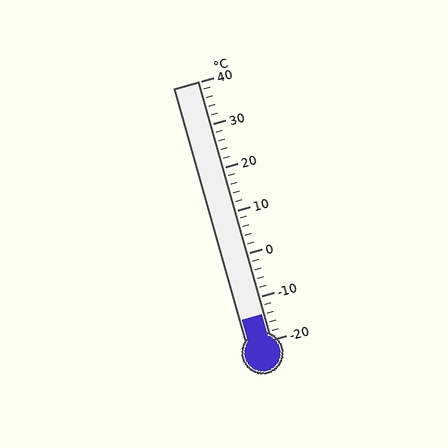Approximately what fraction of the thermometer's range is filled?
The thermometer is filled to approximately 10% of its range.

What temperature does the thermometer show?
The thermometer shows approximately -14°C.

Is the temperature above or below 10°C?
The temperature is below 10°C.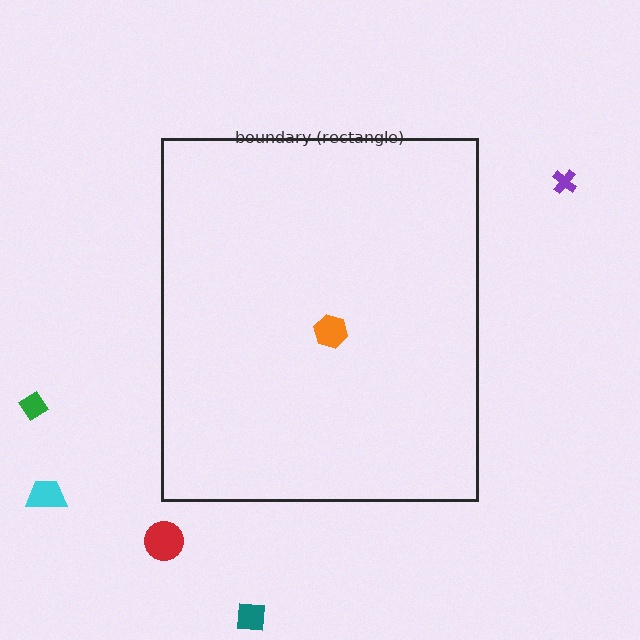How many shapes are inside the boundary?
1 inside, 5 outside.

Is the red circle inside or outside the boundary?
Outside.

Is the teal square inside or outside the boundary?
Outside.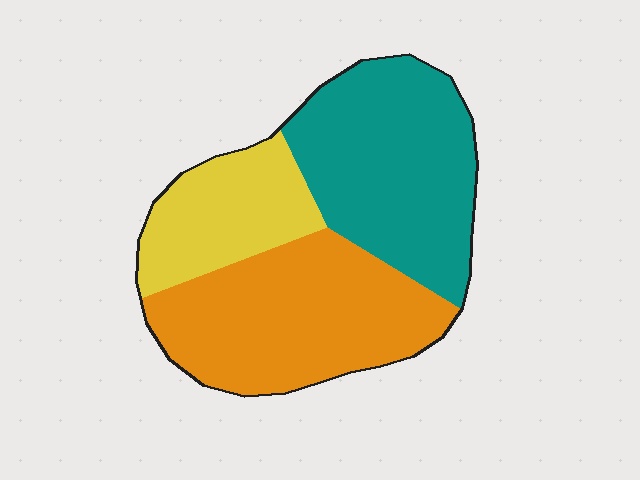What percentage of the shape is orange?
Orange takes up about two fifths (2/5) of the shape.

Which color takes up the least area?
Yellow, at roughly 20%.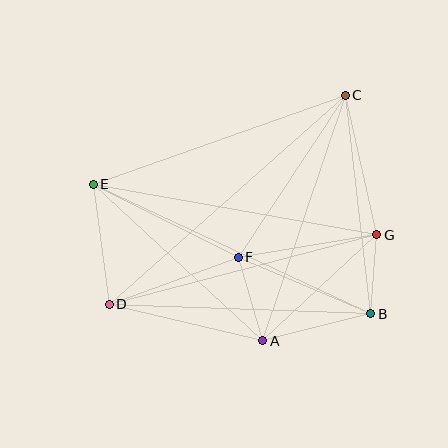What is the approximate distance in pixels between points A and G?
The distance between A and G is approximately 156 pixels.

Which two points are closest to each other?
Points B and G are closest to each other.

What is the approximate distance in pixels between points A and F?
The distance between A and F is approximately 87 pixels.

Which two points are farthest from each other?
Points C and D are farthest from each other.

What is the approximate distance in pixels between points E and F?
The distance between E and F is approximately 162 pixels.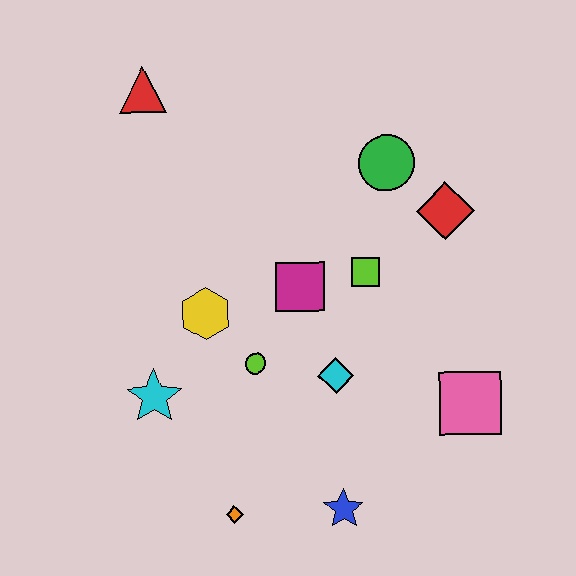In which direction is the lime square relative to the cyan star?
The lime square is to the right of the cyan star.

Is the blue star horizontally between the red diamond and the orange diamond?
Yes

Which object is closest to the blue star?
The orange diamond is closest to the blue star.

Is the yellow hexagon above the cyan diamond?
Yes